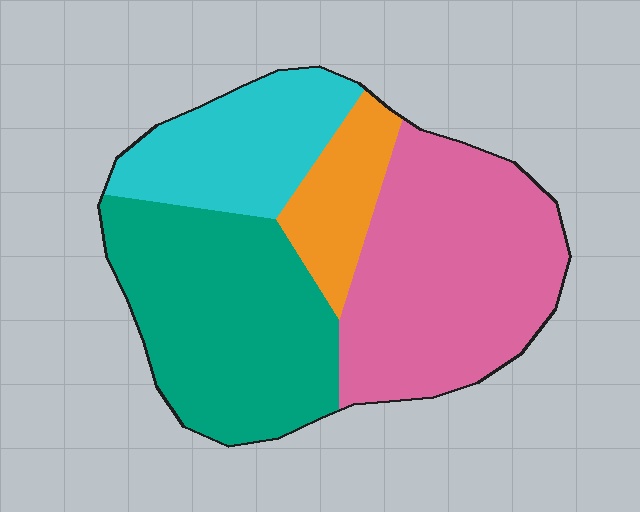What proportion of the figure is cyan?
Cyan takes up about one fifth (1/5) of the figure.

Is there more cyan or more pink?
Pink.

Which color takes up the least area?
Orange, at roughly 10%.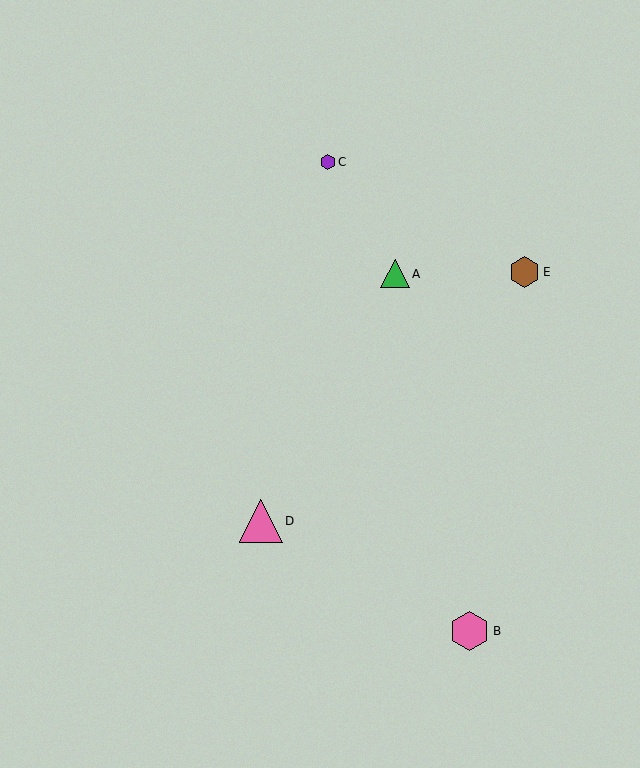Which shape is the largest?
The pink triangle (labeled D) is the largest.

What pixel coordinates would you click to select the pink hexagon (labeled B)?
Click at (470, 631) to select the pink hexagon B.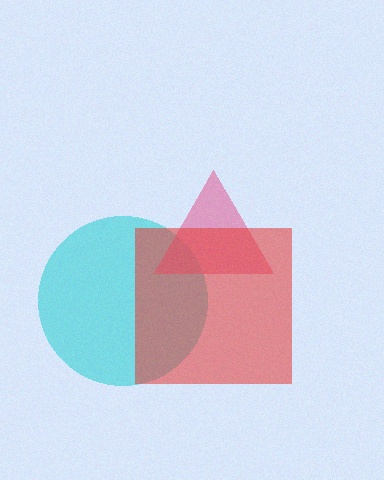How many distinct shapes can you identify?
There are 3 distinct shapes: a cyan circle, a pink triangle, a red square.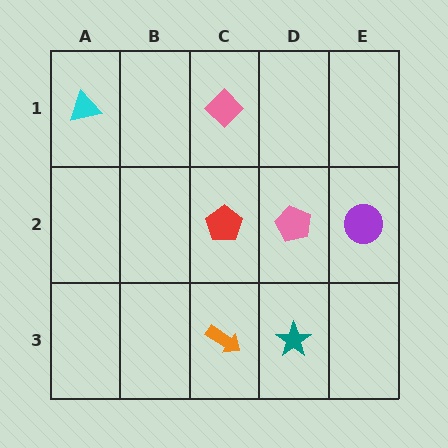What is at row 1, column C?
A pink diamond.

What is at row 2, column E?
A purple circle.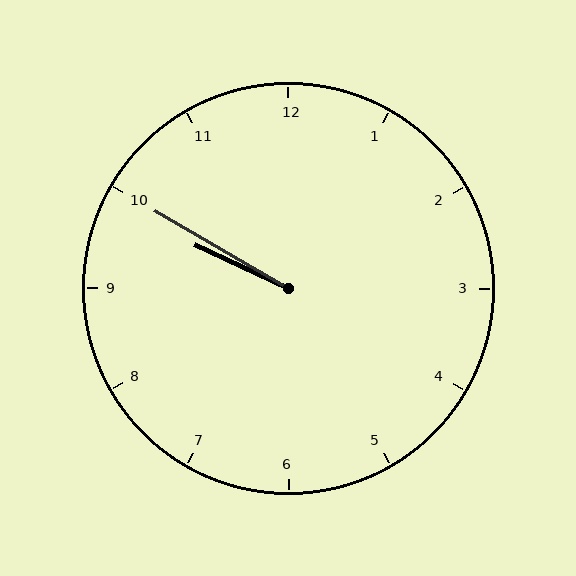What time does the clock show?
9:50.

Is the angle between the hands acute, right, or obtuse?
It is acute.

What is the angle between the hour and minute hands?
Approximately 5 degrees.